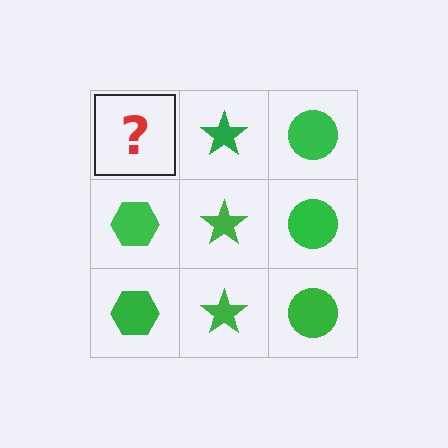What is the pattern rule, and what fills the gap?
The rule is that each column has a consistent shape. The gap should be filled with a green hexagon.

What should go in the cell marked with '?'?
The missing cell should contain a green hexagon.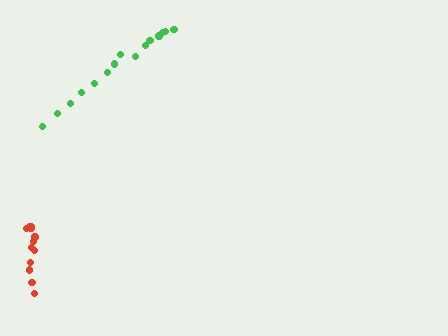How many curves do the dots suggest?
There are 2 distinct paths.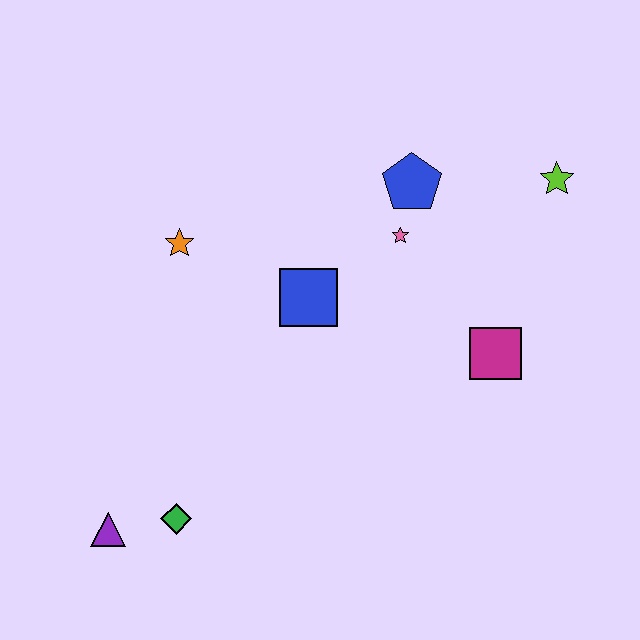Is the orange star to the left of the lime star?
Yes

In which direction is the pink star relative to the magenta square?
The pink star is above the magenta square.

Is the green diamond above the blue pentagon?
No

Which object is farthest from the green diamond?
The lime star is farthest from the green diamond.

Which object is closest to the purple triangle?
The green diamond is closest to the purple triangle.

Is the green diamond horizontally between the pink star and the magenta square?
No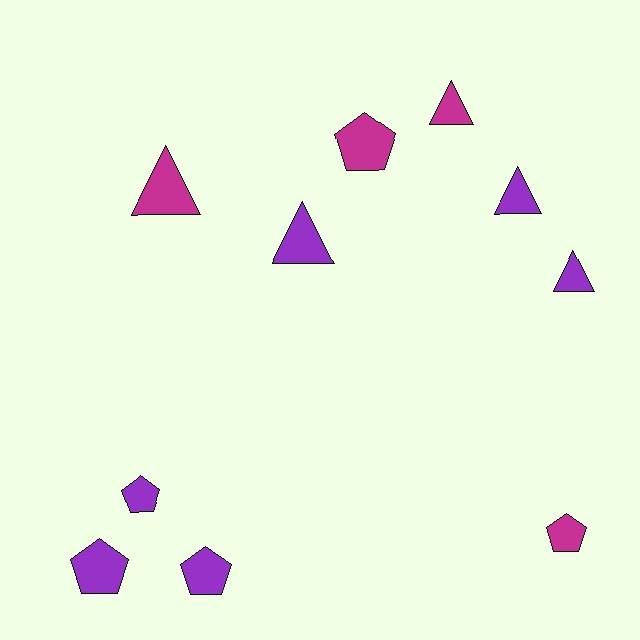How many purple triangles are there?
There are 3 purple triangles.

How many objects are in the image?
There are 10 objects.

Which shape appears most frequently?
Pentagon, with 5 objects.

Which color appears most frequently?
Purple, with 6 objects.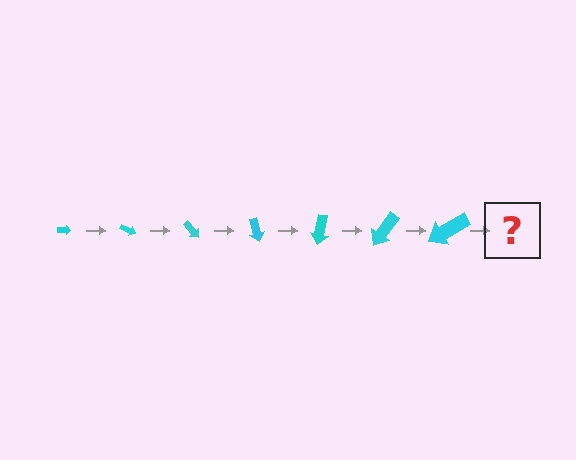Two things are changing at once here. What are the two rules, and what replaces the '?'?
The two rules are that the arrow grows larger each step and it rotates 25 degrees each step. The '?' should be an arrow, larger than the previous one and rotated 175 degrees from the start.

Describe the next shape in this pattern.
It should be an arrow, larger than the previous one and rotated 175 degrees from the start.